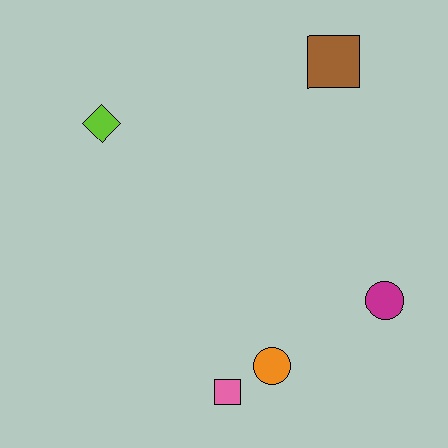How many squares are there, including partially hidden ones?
There are 2 squares.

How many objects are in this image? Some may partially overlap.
There are 5 objects.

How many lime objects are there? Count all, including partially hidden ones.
There is 1 lime object.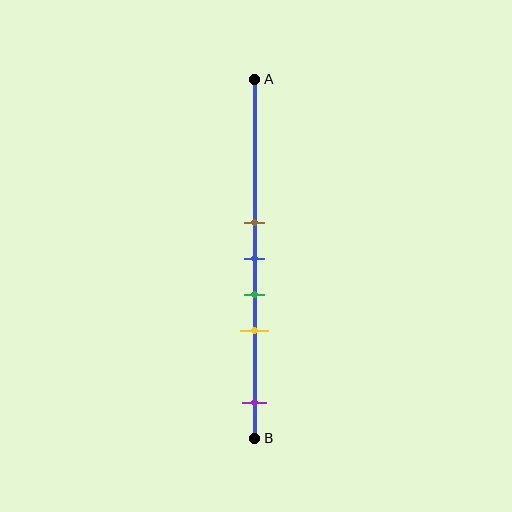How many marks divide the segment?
There are 5 marks dividing the segment.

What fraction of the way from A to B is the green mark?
The green mark is approximately 60% (0.6) of the way from A to B.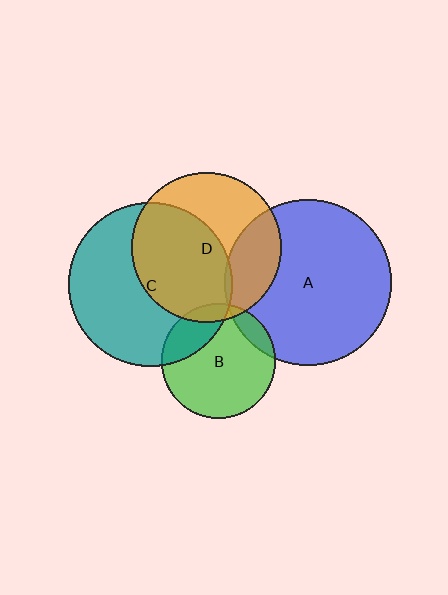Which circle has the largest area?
Circle A (blue).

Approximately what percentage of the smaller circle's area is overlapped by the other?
Approximately 10%.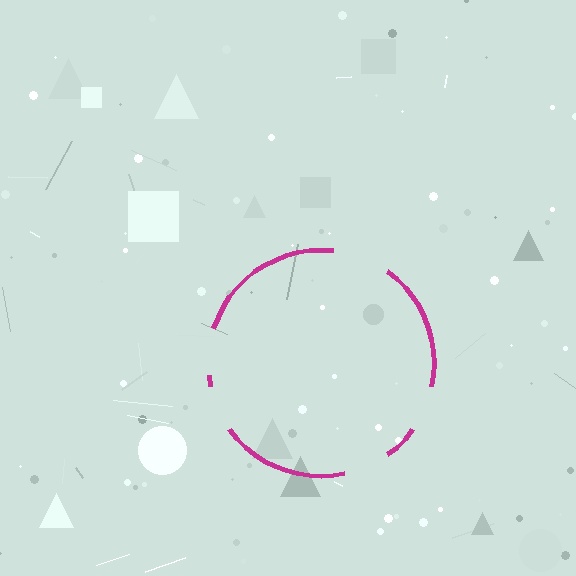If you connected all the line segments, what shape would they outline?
They would outline a circle.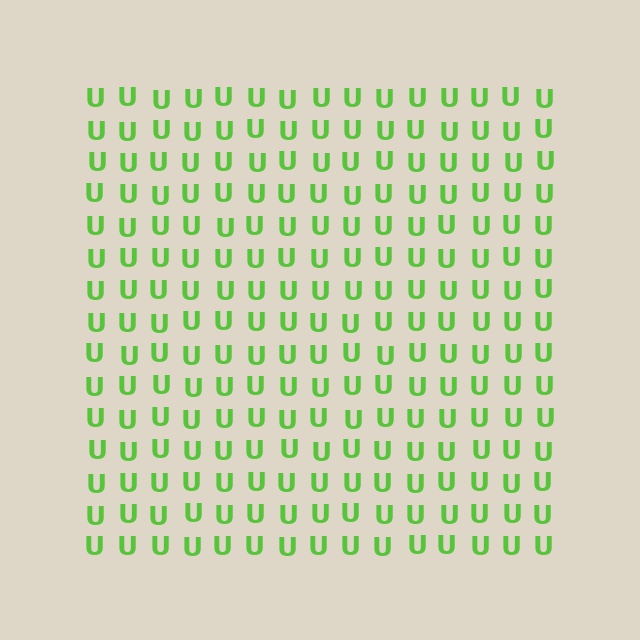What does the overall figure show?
The overall figure shows a square.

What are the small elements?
The small elements are letter U's.